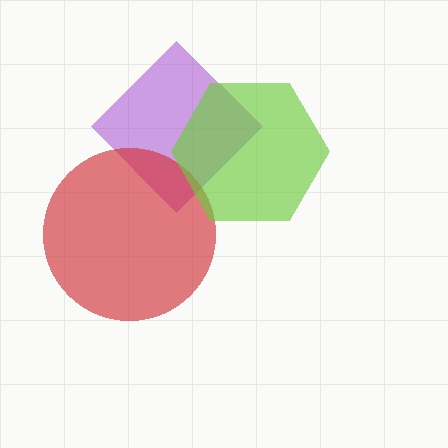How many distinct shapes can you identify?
There are 3 distinct shapes: a purple diamond, a red circle, a lime hexagon.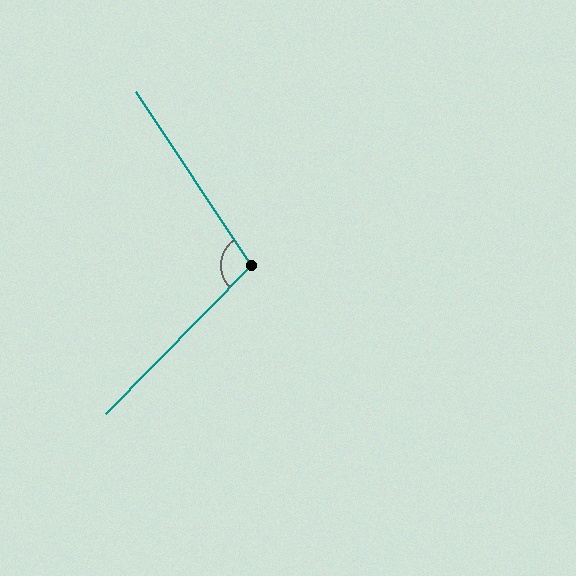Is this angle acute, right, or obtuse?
It is obtuse.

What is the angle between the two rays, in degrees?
Approximately 102 degrees.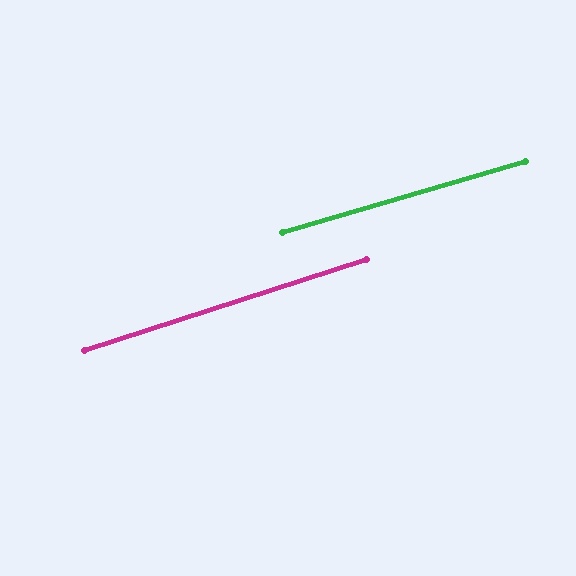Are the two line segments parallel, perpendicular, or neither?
Parallel — their directions differ by only 1.6°.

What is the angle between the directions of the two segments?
Approximately 2 degrees.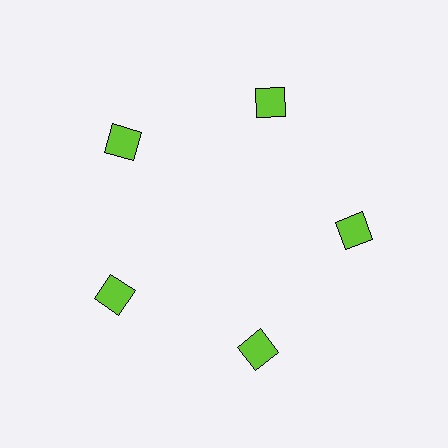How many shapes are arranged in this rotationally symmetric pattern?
There are 5 shapes, arranged in 5 groups of 1.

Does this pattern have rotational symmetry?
Yes, this pattern has 5-fold rotational symmetry. It looks the same after rotating 72 degrees around the center.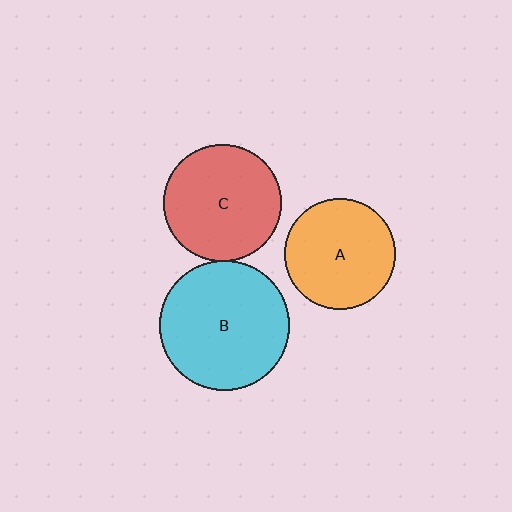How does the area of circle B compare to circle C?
Approximately 1.2 times.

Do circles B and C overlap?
Yes.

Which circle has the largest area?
Circle B (cyan).